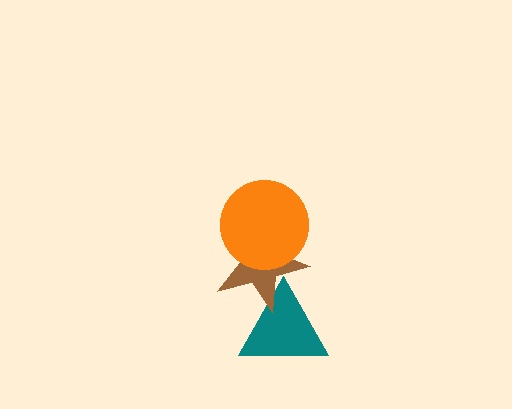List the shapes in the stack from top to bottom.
From top to bottom: the orange circle, the brown star, the teal triangle.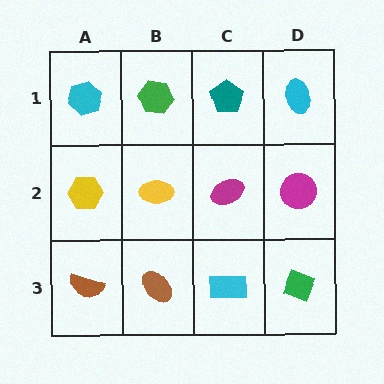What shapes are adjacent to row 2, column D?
A cyan ellipse (row 1, column D), a green diamond (row 3, column D), a magenta ellipse (row 2, column C).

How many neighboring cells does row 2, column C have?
4.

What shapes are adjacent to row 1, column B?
A yellow ellipse (row 2, column B), a cyan hexagon (row 1, column A), a teal pentagon (row 1, column C).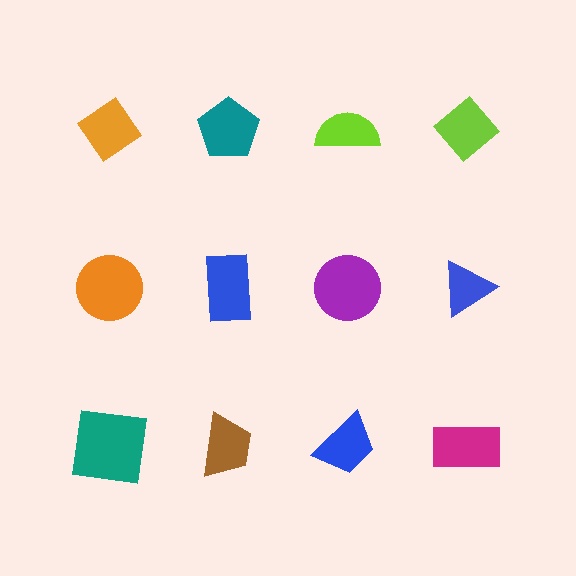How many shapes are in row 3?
4 shapes.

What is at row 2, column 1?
An orange circle.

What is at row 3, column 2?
A brown trapezoid.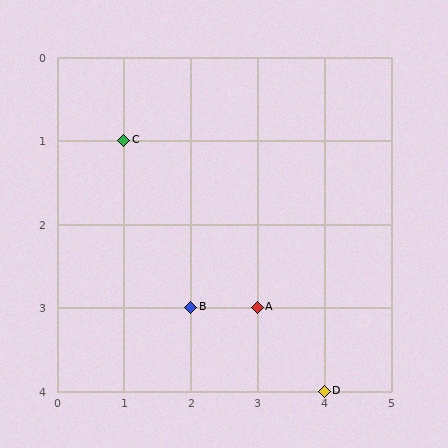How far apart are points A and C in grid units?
Points A and C are 2 columns and 2 rows apart (about 2.8 grid units diagonally).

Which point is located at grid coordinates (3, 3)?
Point A is at (3, 3).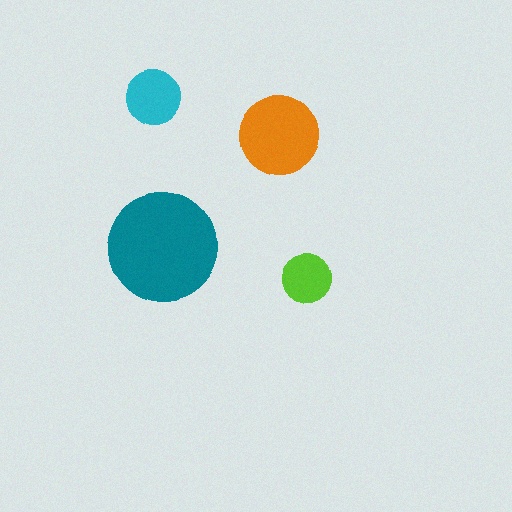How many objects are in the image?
There are 4 objects in the image.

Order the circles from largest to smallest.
the teal one, the orange one, the cyan one, the lime one.